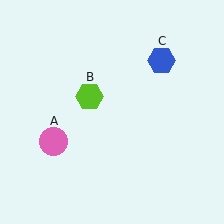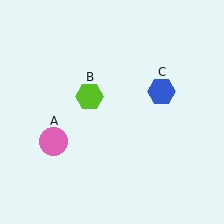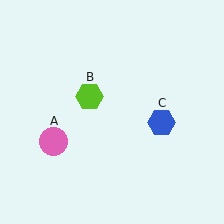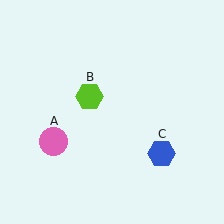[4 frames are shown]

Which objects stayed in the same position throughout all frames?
Pink circle (object A) and lime hexagon (object B) remained stationary.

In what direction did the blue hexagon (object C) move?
The blue hexagon (object C) moved down.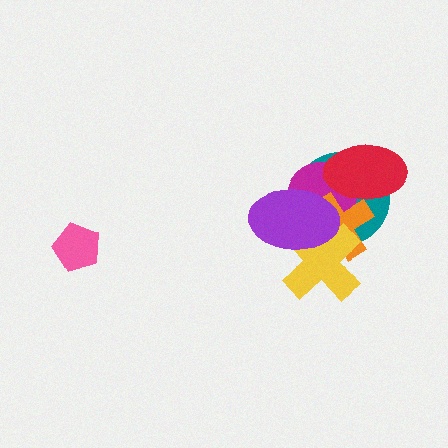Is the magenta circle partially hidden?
Yes, it is partially covered by another shape.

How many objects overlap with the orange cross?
5 objects overlap with the orange cross.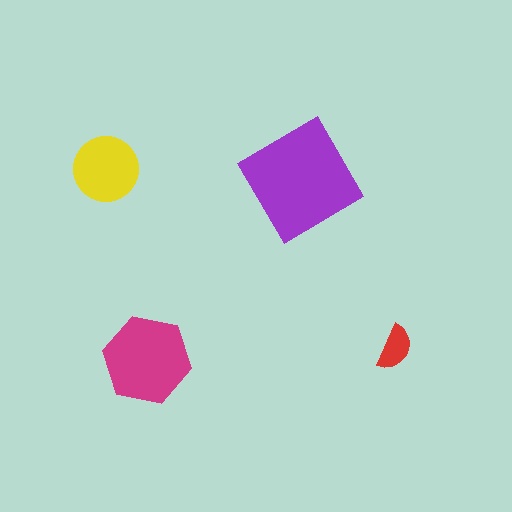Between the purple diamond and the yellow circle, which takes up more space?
The purple diamond.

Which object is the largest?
The purple diamond.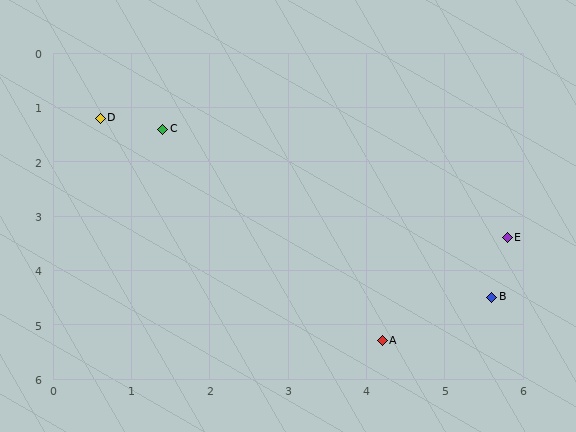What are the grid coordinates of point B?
Point B is at approximately (5.6, 4.5).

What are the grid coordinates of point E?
Point E is at approximately (5.8, 3.4).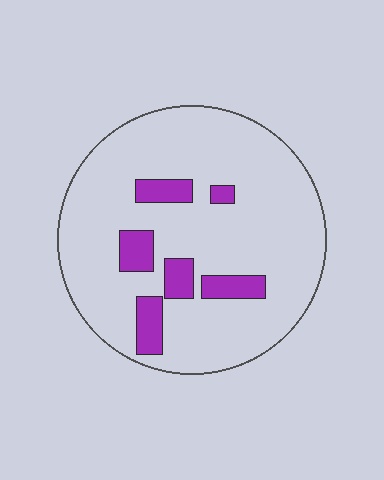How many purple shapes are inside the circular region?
6.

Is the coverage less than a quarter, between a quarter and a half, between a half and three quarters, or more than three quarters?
Less than a quarter.